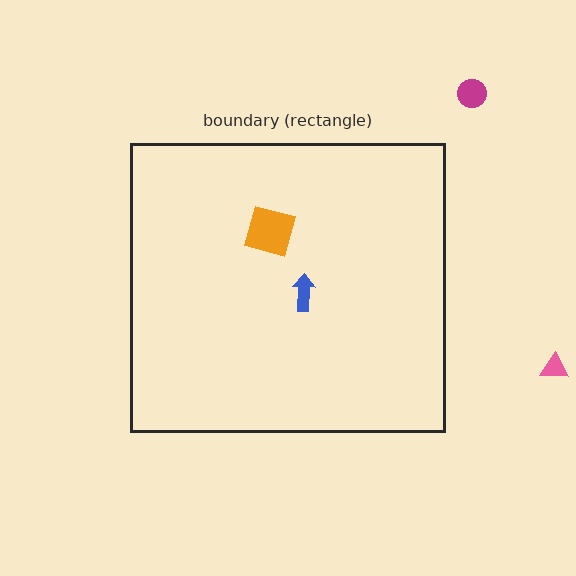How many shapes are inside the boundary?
2 inside, 2 outside.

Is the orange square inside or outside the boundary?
Inside.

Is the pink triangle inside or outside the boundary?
Outside.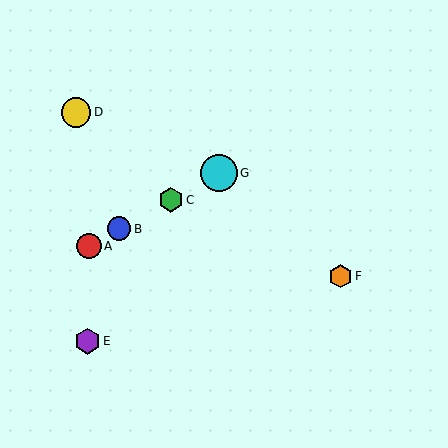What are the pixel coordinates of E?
Object E is at (87, 341).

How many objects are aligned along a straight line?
4 objects (A, B, C, G) are aligned along a straight line.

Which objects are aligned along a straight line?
Objects A, B, C, G are aligned along a straight line.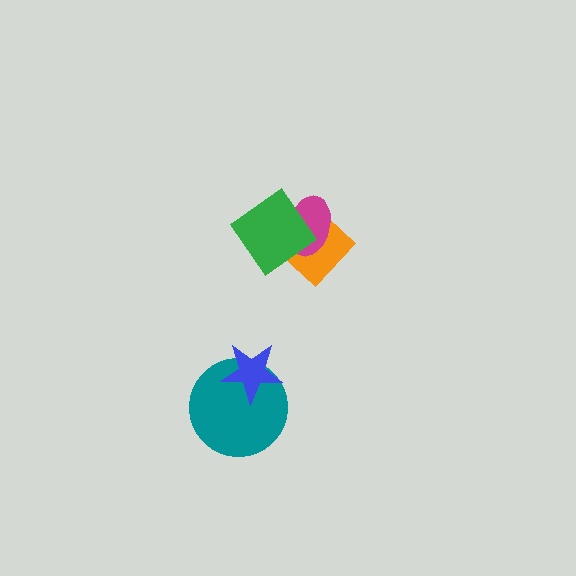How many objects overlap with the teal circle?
1 object overlaps with the teal circle.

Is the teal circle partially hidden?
Yes, it is partially covered by another shape.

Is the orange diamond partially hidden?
Yes, it is partially covered by another shape.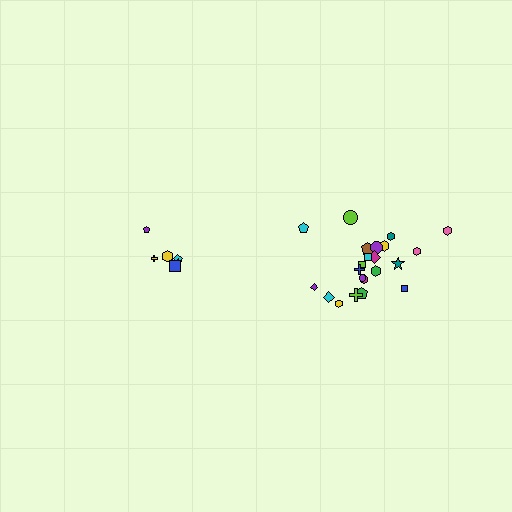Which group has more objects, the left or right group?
The right group.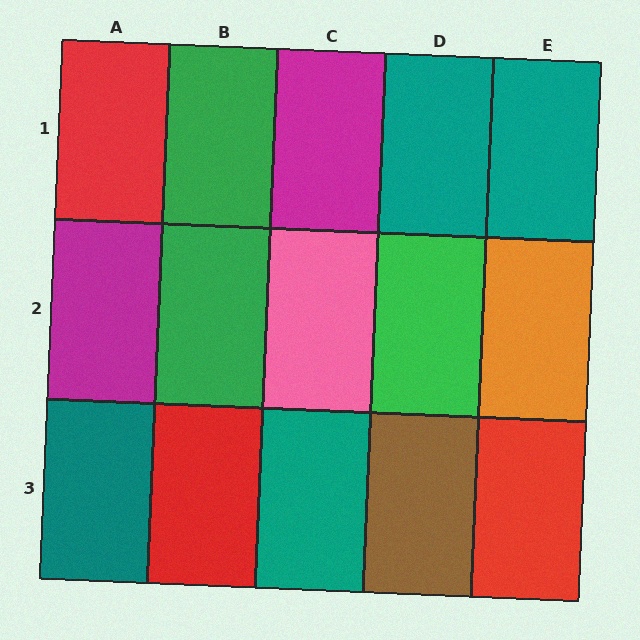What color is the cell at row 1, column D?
Teal.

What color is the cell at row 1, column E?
Teal.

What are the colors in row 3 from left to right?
Teal, red, teal, brown, red.